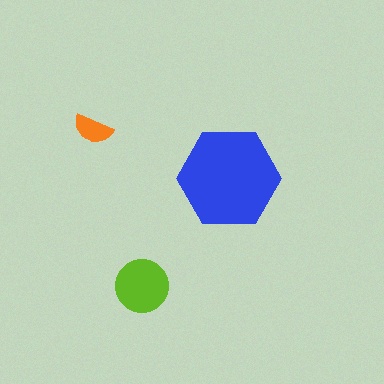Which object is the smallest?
The orange semicircle.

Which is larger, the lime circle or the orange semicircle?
The lime circle.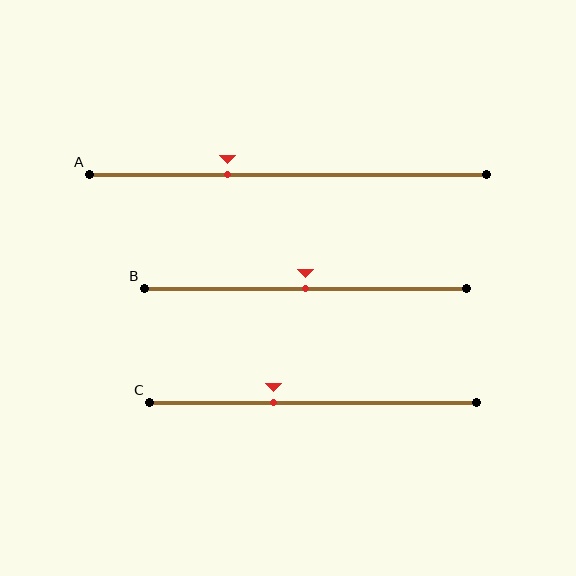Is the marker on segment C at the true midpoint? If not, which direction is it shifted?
No, the marker on segment C is shifted to the left by about 12% of the segment length.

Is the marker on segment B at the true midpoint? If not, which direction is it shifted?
Yes, the marker on segment B is at the true midpoint.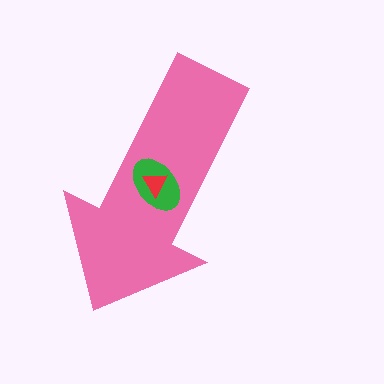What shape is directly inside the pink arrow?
The green ellipse.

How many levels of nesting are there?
3.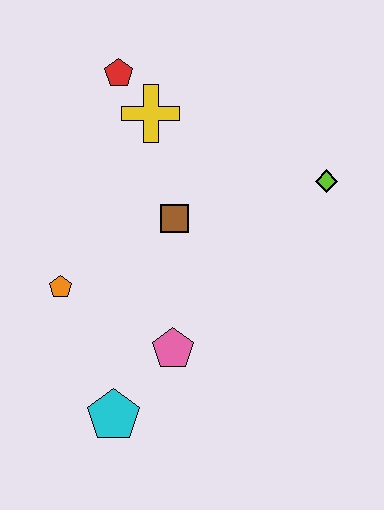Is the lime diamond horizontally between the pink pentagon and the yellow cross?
No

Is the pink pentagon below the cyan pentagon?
No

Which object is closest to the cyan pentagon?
The pink pentagon is closest to the cyan pentagon.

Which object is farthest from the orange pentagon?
The lime diamond is farthest from the orange pentagon.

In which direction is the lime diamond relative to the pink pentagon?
The lime diamond is above the pink pentagon.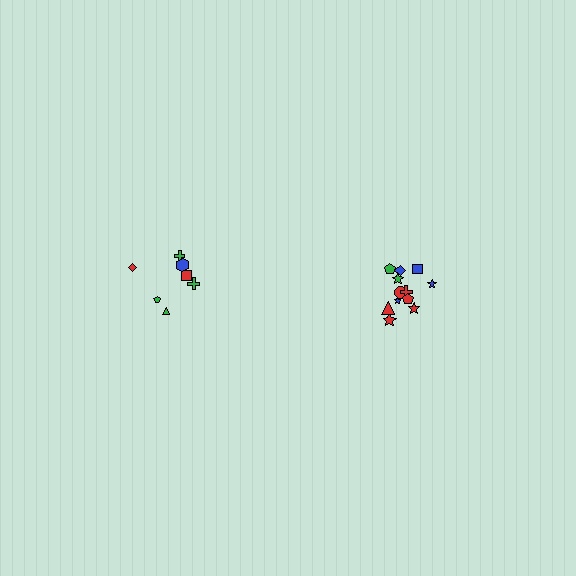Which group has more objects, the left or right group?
The right group.